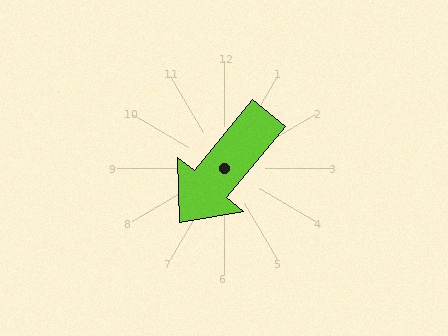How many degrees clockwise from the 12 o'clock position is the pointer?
Approximately 219 degrees.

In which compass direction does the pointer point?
Southwest.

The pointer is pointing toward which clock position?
Roughly 7 o'clock.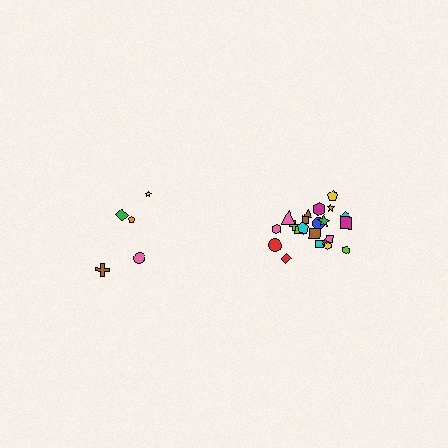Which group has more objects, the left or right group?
The right group.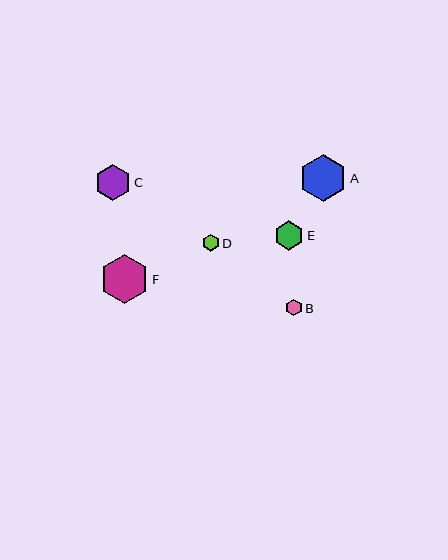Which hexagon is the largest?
Hexagon F is the largest with a size of approximately 49 pixels.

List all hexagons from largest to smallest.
From largest to smallest: F, A, C, E, D, B.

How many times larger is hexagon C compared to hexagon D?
Hexagon C is approximately 2.2 times the size of hexagon D.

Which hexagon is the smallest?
Hexagon B is the smallest with a size of approximately 17 pixels.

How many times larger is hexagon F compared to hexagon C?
Hexagon F is approximately 1.3 times the size of hexagon C.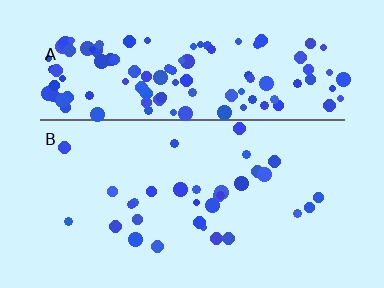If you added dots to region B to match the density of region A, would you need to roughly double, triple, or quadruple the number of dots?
Approximately quadruple.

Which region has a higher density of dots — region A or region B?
A (the top).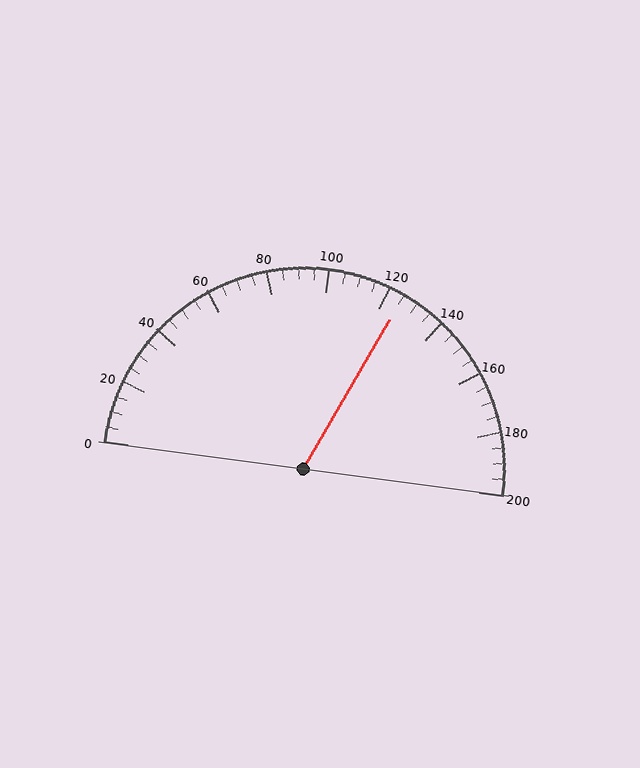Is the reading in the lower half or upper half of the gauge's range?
The reading is in the upper half of the range (0 to 200).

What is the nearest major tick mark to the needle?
The nearest major tick mark is 120.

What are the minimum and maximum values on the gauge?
The gauge ranges from 0 to 200.